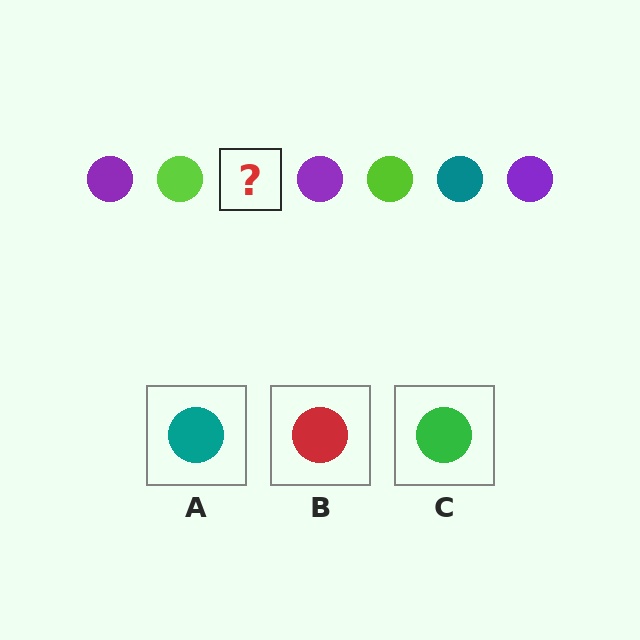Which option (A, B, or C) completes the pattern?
A.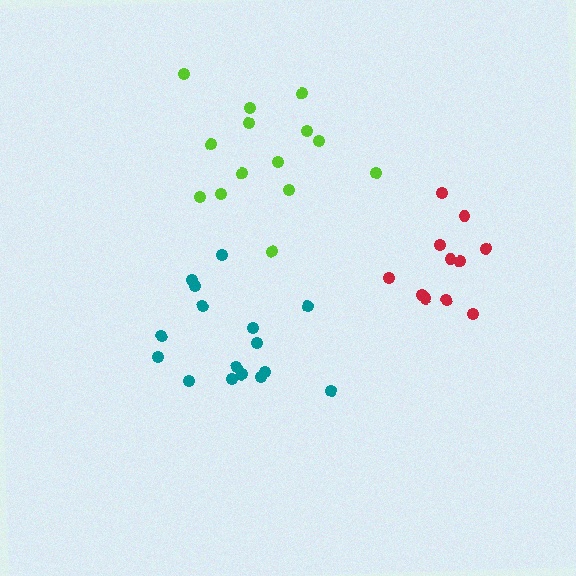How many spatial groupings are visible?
There are 3 spatial groupings.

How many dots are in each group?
Group 1: 14 dots, Group 2: 11 dots, Group 3: 16 dots (41 total).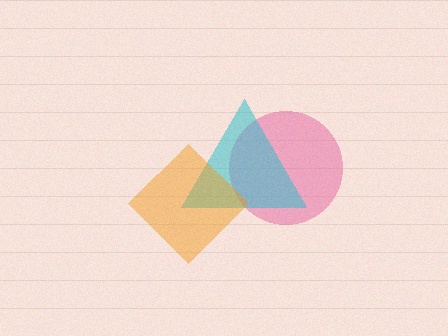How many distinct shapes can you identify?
There are 3 distinct shapes: a pink circle, a cyan triangle, an orange diamond.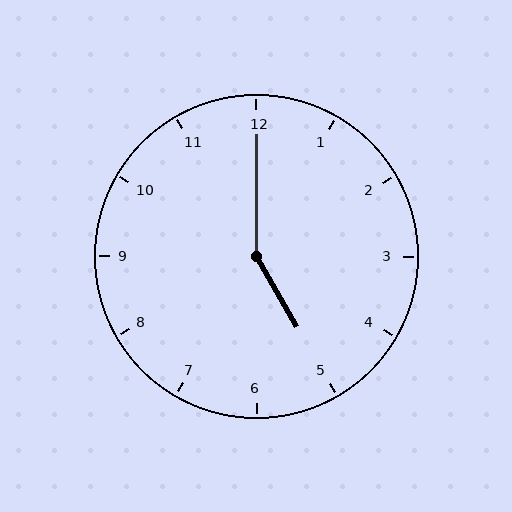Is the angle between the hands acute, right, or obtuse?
It is obtuse.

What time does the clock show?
5:00.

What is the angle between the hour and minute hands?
Approximately 150 degrees.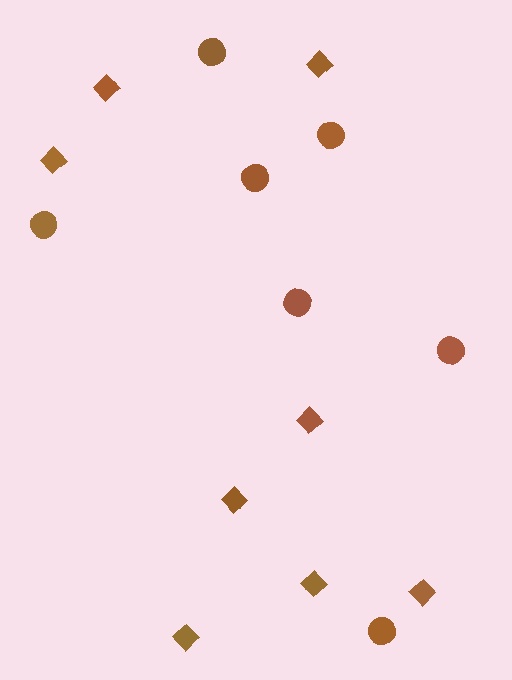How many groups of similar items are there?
There are 2 groups: one group of diamonds (8) and one group of circles (7).